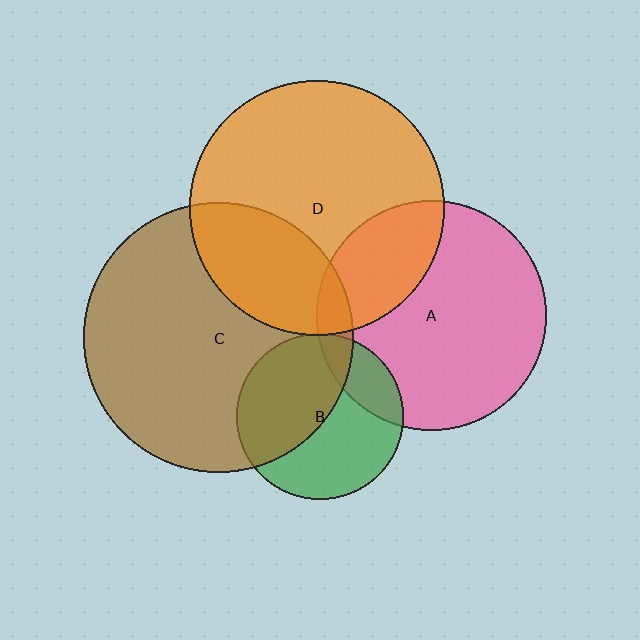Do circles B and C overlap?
Yes.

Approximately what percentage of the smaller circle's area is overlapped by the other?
Approximately 50%.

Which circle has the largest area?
Circle C (brown).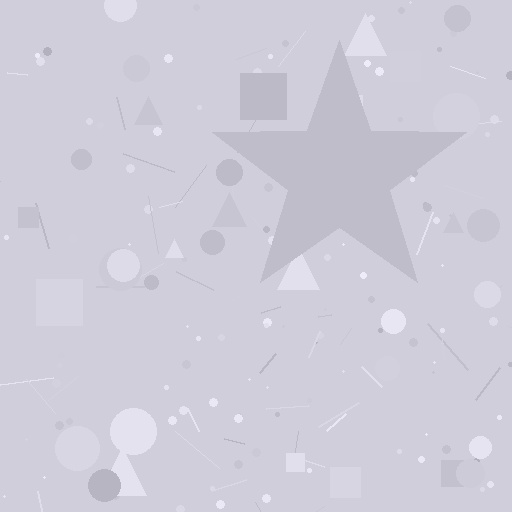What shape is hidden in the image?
A star is hidden in the image.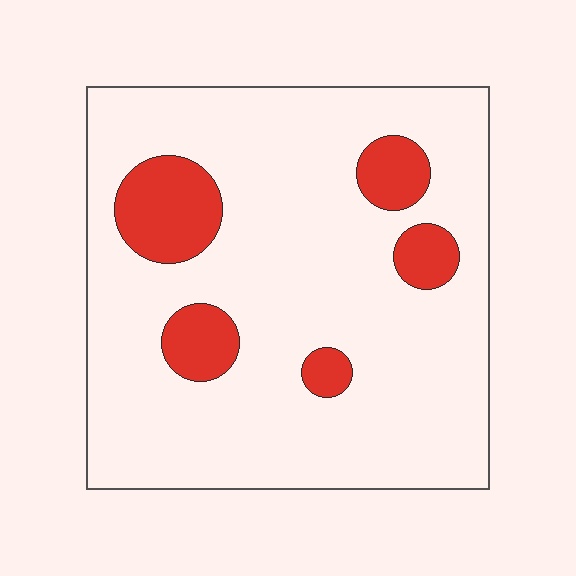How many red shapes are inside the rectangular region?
5.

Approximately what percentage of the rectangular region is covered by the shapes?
Approximately 15%.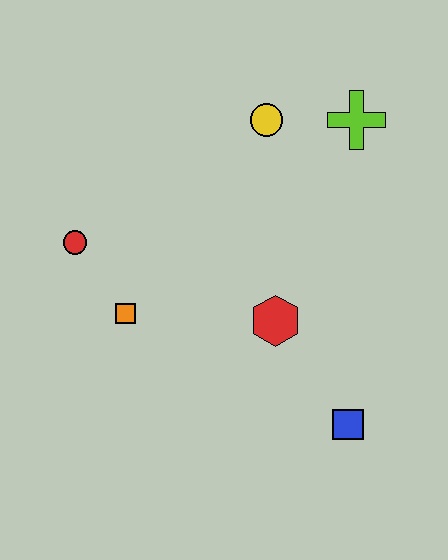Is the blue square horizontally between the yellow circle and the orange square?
No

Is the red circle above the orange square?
Yes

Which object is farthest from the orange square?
The lime cross is farthest from the orange square.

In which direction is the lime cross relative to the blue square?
The lime cross is above the blue square.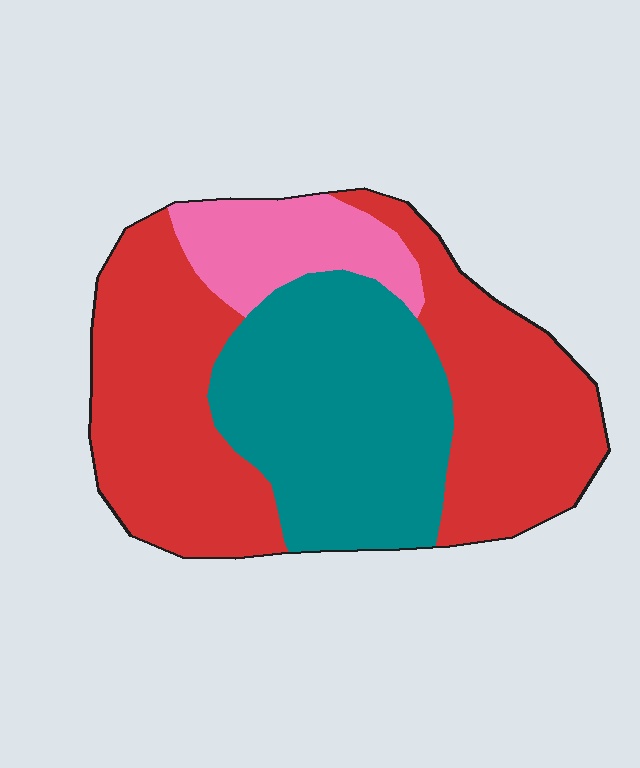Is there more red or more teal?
Red.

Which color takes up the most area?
Red, at roughly 55%.